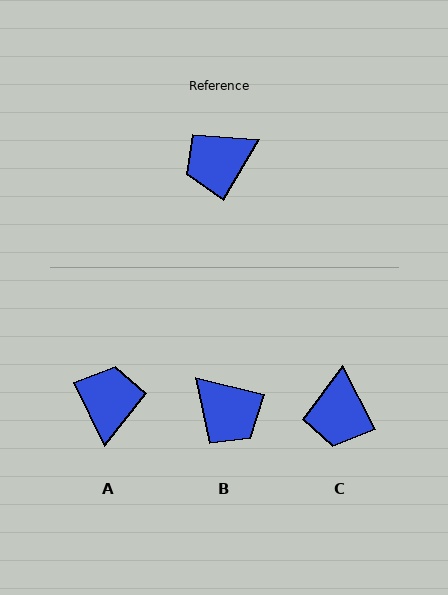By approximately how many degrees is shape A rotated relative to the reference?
Approximately 124 degrees clockwise.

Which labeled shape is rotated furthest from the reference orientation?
A, about 124 degrees away.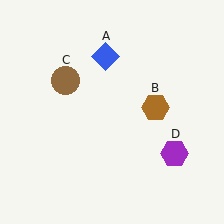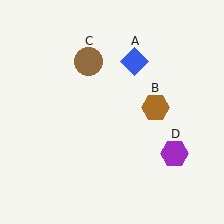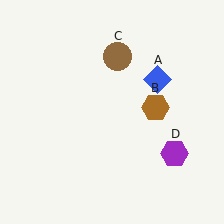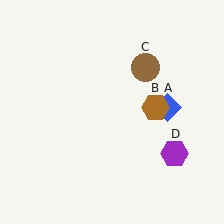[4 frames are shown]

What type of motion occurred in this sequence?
The blue diamond (object A), brown circle (object C) rotated clockwise around the center of the scene.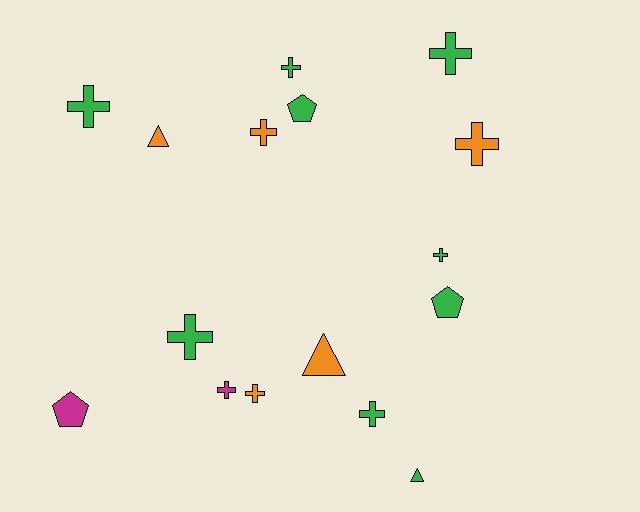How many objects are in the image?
There are 16 objects.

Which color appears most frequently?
Green, with 9 objects.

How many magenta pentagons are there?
There is 1 magenta pentagon.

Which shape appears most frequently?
Cross, with 10 objects.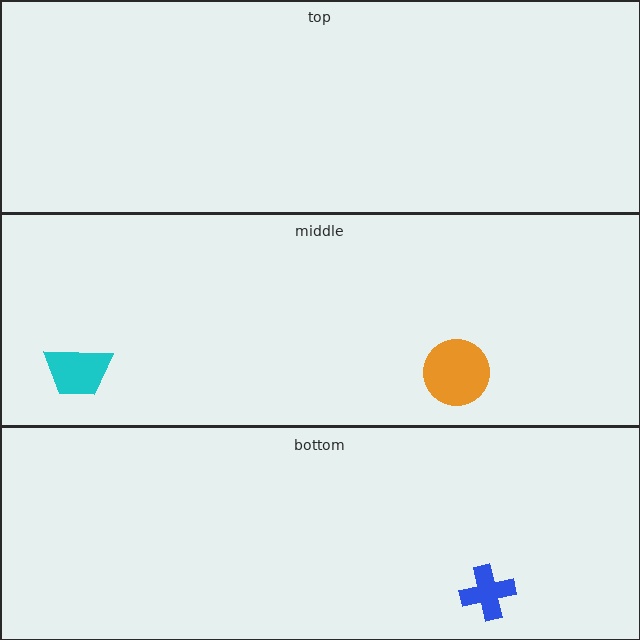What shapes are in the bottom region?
The blue cross.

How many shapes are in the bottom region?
1.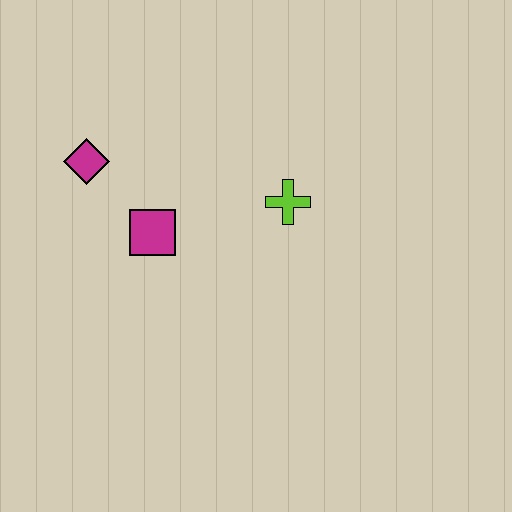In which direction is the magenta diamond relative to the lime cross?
The magenta diamond is to the left of the lime cross.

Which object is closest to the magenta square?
The magenta diamond is closest to the magenta square.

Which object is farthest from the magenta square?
The lime cross is farthest from the magenta square.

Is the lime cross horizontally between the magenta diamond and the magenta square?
No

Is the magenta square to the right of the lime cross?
No